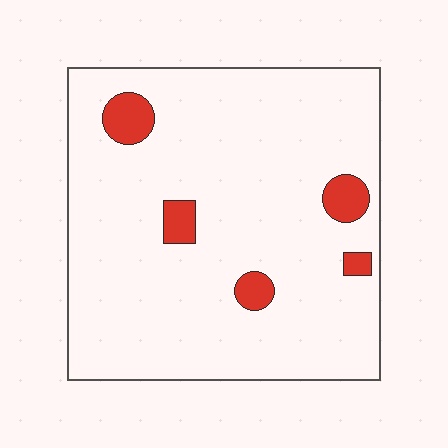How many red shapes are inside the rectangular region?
5.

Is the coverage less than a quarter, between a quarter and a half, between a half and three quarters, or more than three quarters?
Less than a quarter.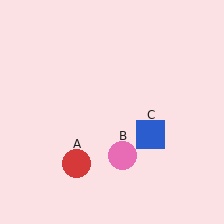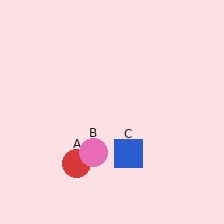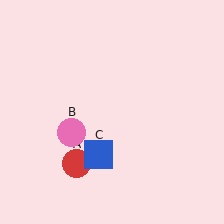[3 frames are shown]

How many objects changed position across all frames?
2 objects changed position: pink circle (object B), blue square (object C).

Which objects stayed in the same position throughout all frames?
Red circle (object A) remained stationary.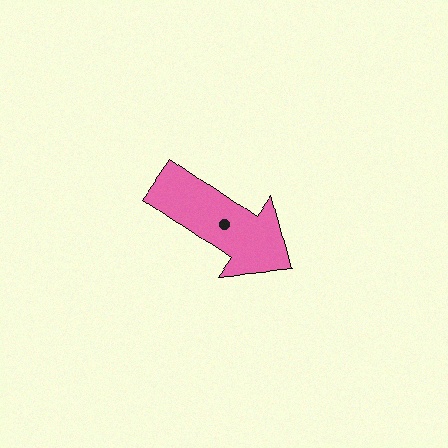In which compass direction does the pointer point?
Southeast.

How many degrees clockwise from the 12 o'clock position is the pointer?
Approximately 125 degrees.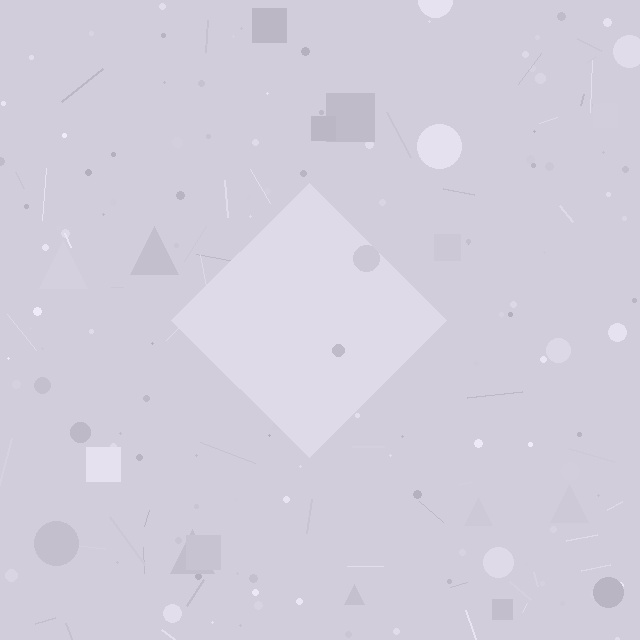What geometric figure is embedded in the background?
A diamond is embedded in the background.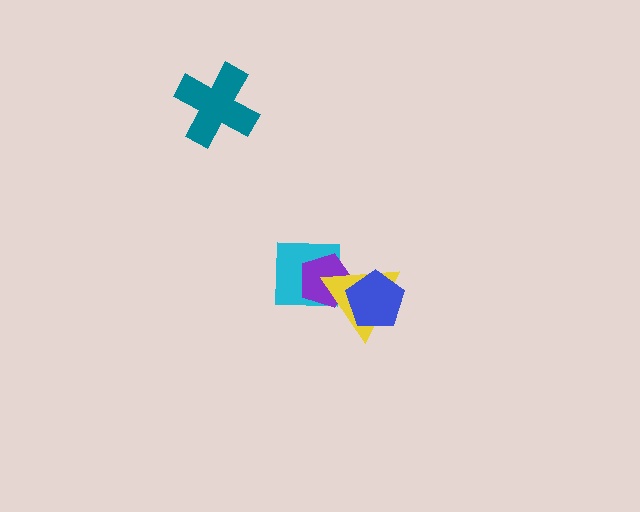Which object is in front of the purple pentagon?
The yellow triangle is in front of the purple pentagon.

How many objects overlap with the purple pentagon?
2 objects overlap with the purple pentagon.